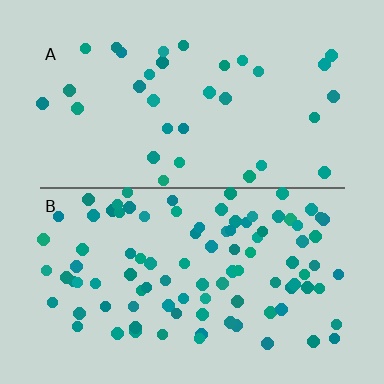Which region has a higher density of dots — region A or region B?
B (the bottom).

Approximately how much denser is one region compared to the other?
Approximately 2.8× — region B over region A.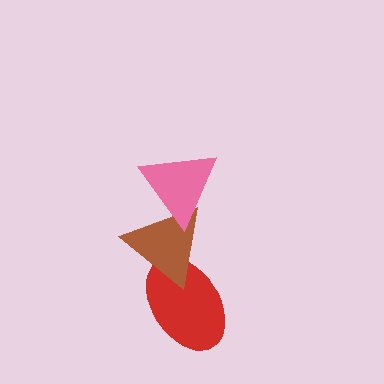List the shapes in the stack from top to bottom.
From top to bottom: the pink triangle, the brown triangle, the red ellipse.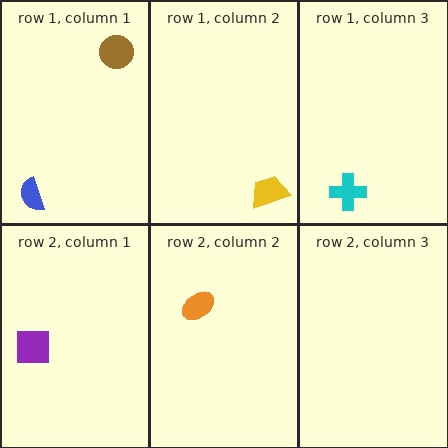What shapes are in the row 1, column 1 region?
The brown circle, the blue semicircle.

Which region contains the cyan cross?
The row 1, column 3 region.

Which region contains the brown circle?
The row 1, column 1 region.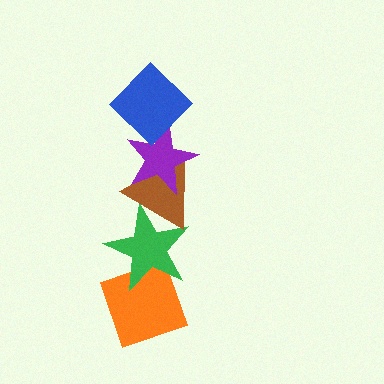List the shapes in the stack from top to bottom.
From top to bottom: the blue diamond, the purple star, the brown triangle, the green star, the orange diamond.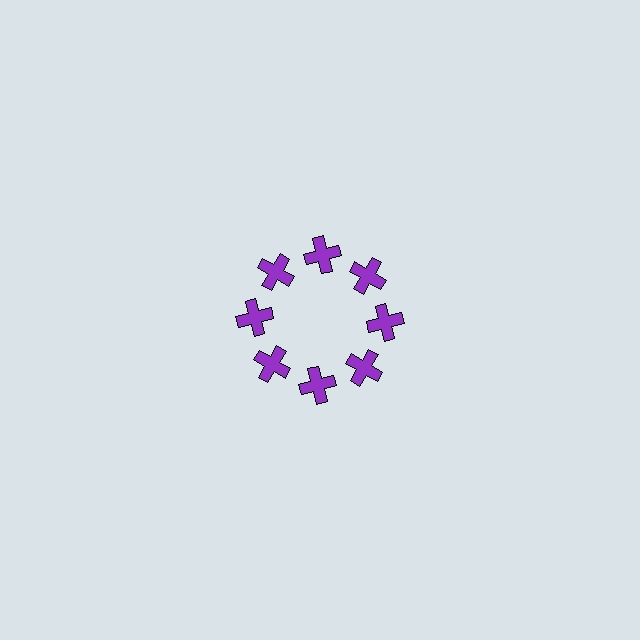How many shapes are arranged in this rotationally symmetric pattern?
There are 8 shapes, arranged in 8 groups of 1.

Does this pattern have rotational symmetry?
Yes, this pattern has 8-fold rotational symmetry. It looks the same after rotating 45 degrees around the center.